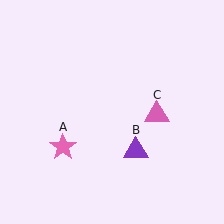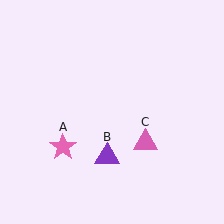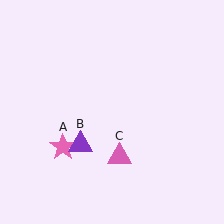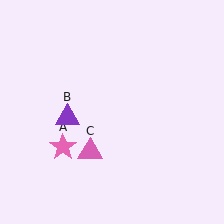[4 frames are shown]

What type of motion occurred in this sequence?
The purple triangle (object B), pink triangle (object C) rotated clockwise around the center of the scene.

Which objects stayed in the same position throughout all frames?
Pink star (object A) remained stationary.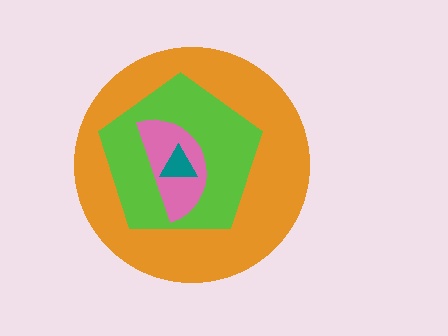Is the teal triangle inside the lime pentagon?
Yes.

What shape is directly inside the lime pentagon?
The pink semicircle.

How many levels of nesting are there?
4.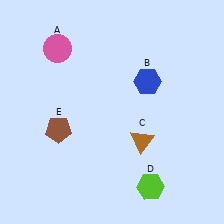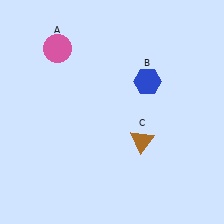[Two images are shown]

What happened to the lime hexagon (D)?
The lime hexagon (D) was removed in Image 2. It was in the bottom-right area of Image 1.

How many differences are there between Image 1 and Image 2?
There are 2 differences between the two images.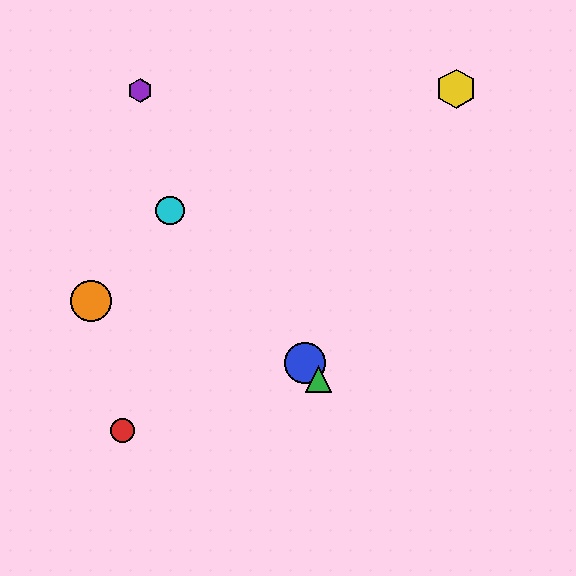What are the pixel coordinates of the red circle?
The red circle is at (122, 431).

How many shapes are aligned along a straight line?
3 shapes (the blue circle, the green triangle, the cyan circle) are aligned along a straight line.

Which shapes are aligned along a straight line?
The blue circle, the green triangle, the cyan circle are aligned along a straight line.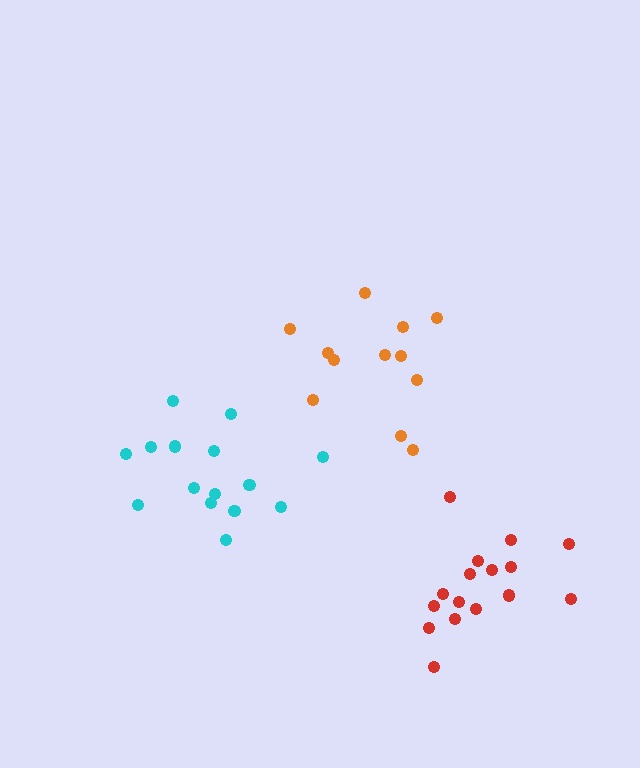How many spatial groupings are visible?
There are 3 spatial groupings.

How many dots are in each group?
Group 1: 15 dots, Group 2: 12 dots, Group 3: 16 dots (43 total).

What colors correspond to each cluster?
The clusters are colored: cyan, orange, red.